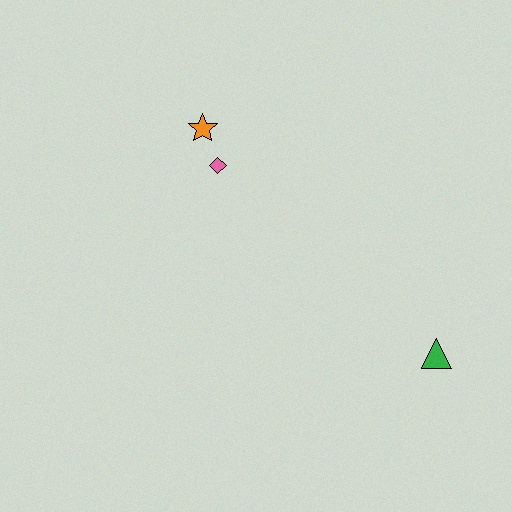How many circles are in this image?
There are no circles.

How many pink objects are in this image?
There is 1 pink object.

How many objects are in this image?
There are 3 objects.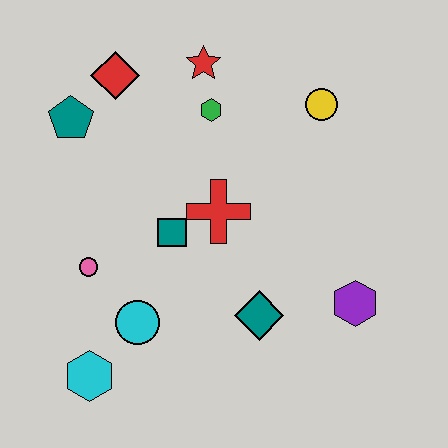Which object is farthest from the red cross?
The cyan hexagon is farthest from the red cross.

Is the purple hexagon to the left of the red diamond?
No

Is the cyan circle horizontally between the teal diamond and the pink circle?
Yes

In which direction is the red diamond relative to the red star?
The red diamond is to the left of the red star.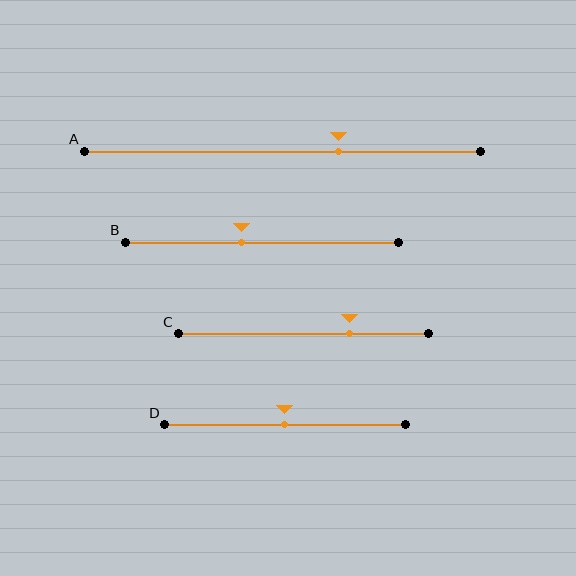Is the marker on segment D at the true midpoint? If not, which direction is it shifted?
Yes, the marker on segment D is at the true midpoint.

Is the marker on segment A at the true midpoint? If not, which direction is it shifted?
No, the marker on segment A is shifted to the right by about 14% of the segment length.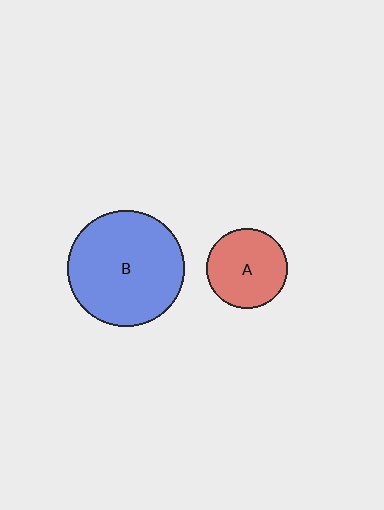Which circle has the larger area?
Circle B (blue).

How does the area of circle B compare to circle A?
Approximately 2.1 times.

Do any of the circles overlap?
No, none of the circles overlap.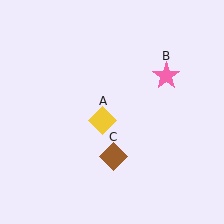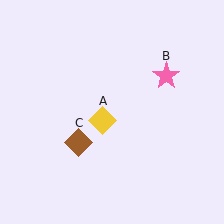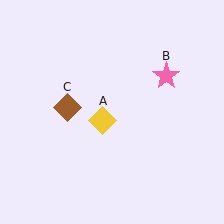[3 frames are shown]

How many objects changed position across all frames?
1 object changed position: brown diamond (object C).